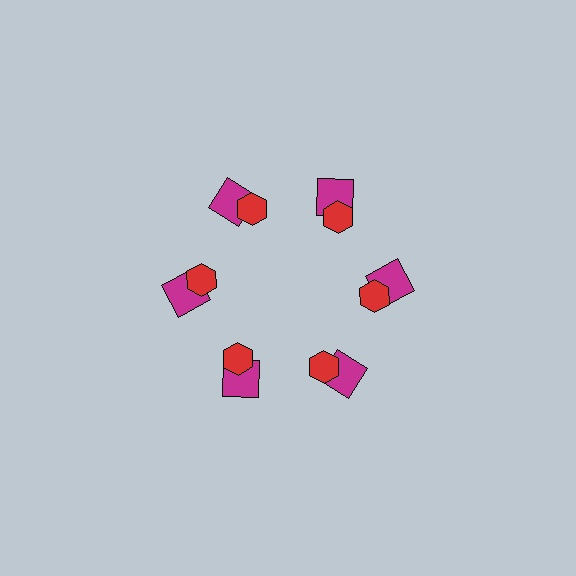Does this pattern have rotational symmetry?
Yes, this pattern has 6-fold rotational symmetry. It looks the same after rotating 60 degrees around the center.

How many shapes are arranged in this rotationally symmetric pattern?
There are 12 shapes, arranged in 6 groups of 2.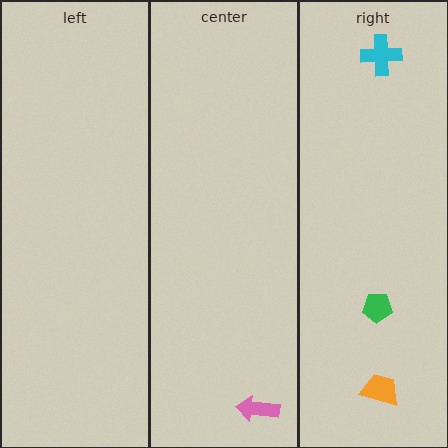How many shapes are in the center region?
1.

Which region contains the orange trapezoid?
The right region.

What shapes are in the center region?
The pink arrow.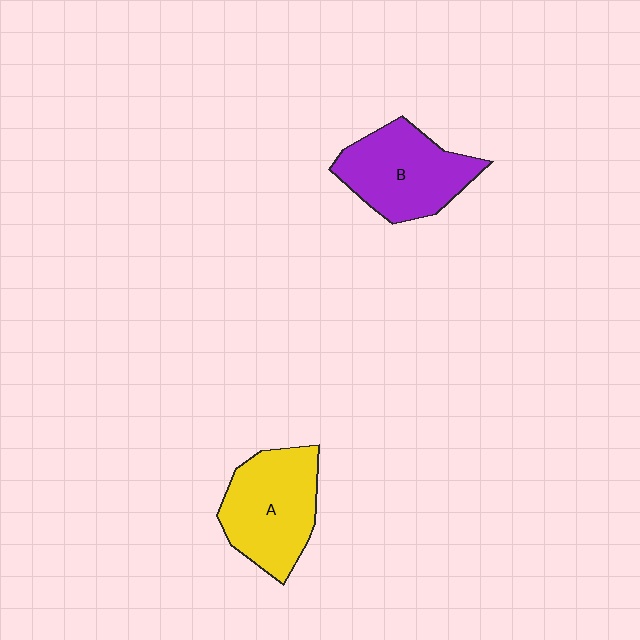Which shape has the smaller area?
Shape B (purple).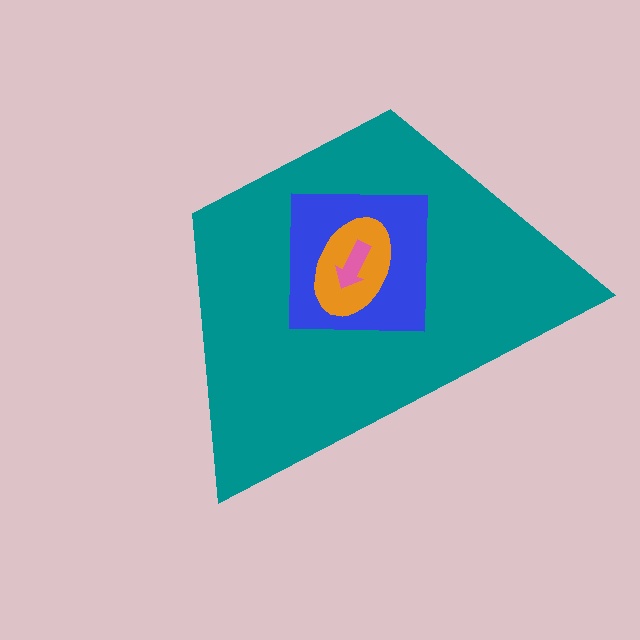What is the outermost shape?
The teal trapezoid.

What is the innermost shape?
The pink arrow.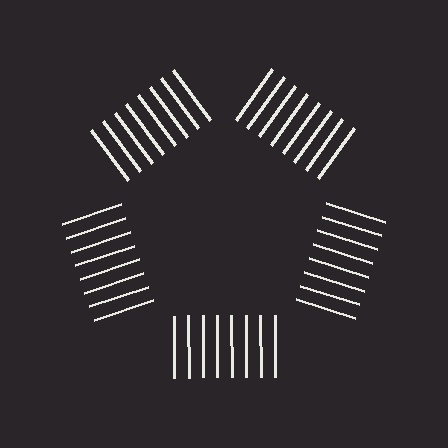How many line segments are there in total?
40 — 8 along each of the 5 edges.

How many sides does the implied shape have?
5 sides — the line-ends trace a pentagon.